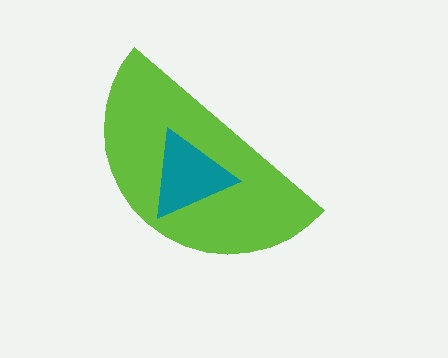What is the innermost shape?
The teal triangle.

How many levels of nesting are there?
2.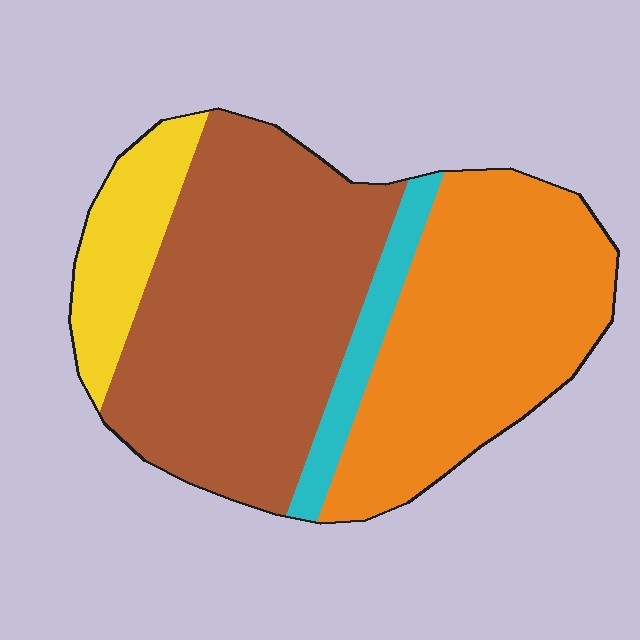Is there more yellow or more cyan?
Yellow.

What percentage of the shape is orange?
Orange takes up about three eighths (3/8) of the shape.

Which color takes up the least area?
Cyan, at roughly 5%.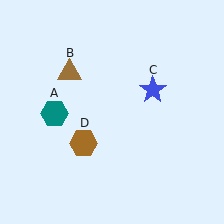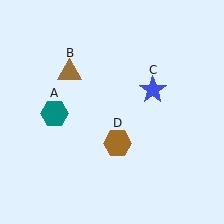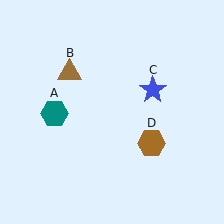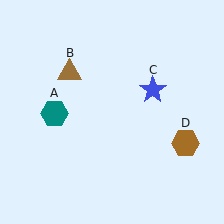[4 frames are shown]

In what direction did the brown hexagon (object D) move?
The brown hexagon (object D) moved right.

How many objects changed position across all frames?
1 object changed position: brown hexagon (object D).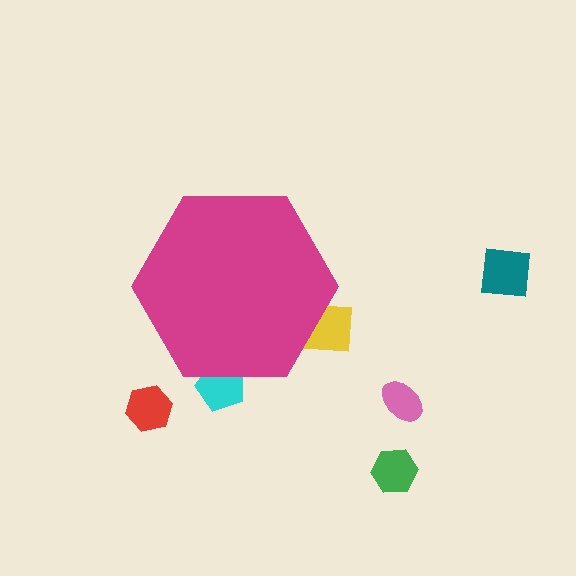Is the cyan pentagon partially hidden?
Yes, the cyan pentagon is partially hidden behind the magenta hexagon.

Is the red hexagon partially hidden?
No, the red hexagon is fully visible.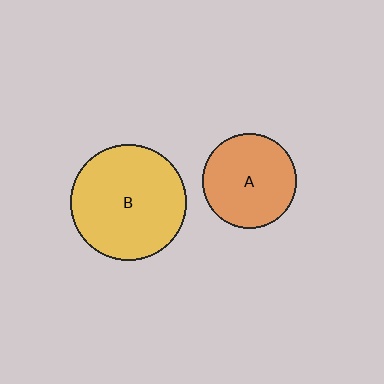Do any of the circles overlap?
No, none of the circles overlap.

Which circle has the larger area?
Circle B (yellow).